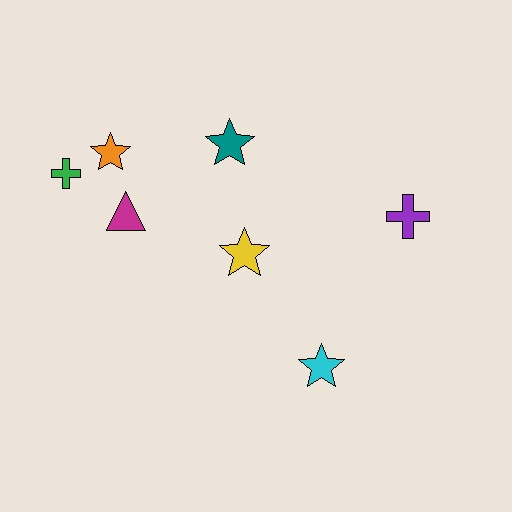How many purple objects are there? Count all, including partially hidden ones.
There is 1 purple object.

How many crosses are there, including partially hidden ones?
There are 2 crosses.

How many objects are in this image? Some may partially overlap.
There are 7 objects.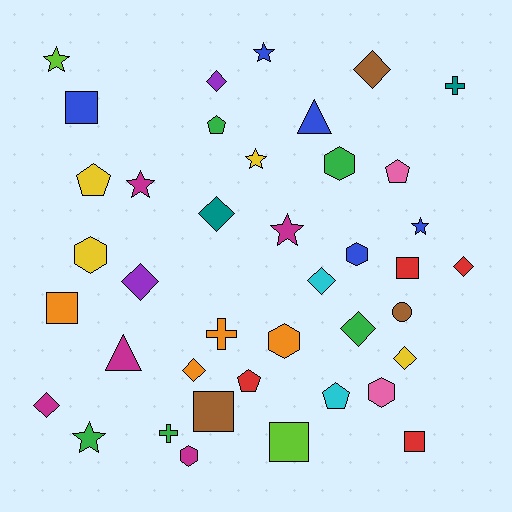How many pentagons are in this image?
There are 5 pentagons.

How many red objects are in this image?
There are 4 red objects.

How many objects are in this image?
There are 40 objects.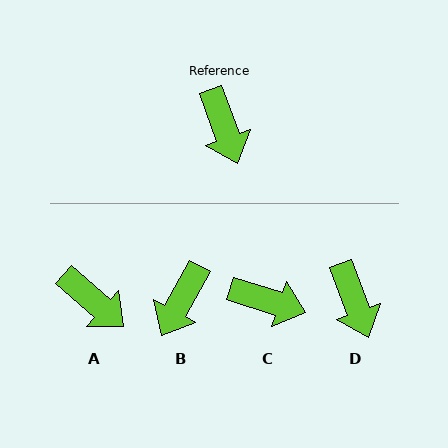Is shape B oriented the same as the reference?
No, it is off by about 50 degrees.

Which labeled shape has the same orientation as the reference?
D.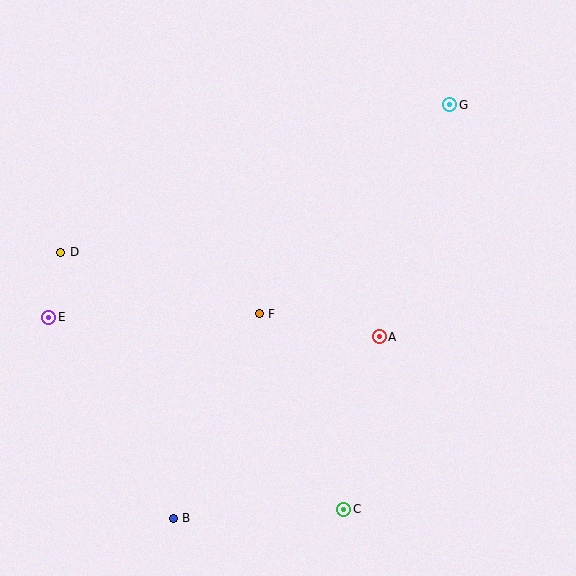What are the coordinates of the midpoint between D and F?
The midpoint between D and F is at (160, 283).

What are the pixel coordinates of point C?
Point C is at (344, 509).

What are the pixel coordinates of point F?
Point F is at (259, 314).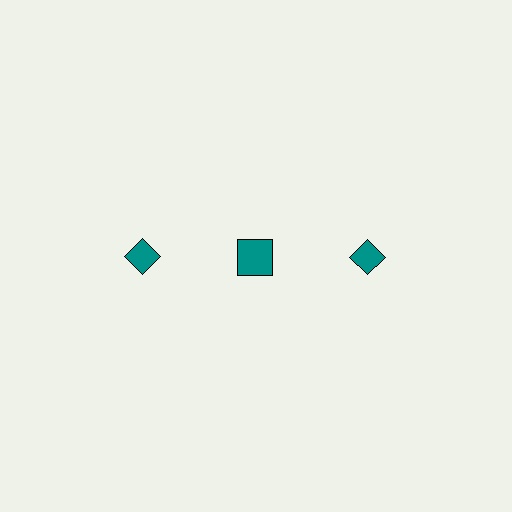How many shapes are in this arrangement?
There are 3 shapes arranged in a grid pattern.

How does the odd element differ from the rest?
It has a different shape: square instead of diamond.